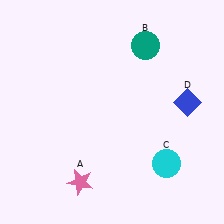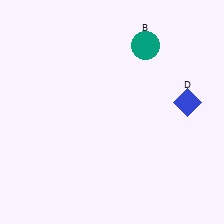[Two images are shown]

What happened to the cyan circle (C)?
The cyan circle (C) was removed in Image 2. It was in the bottom-right area of Image 1.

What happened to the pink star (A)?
The pink star (A) was removed in Image 2. It was in the bottom-left area of Image 1.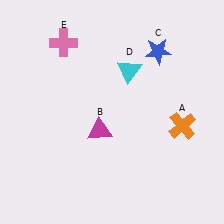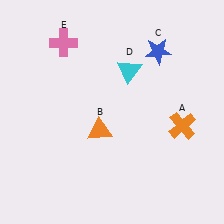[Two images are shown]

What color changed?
The triangle (B) changed from magenta in Image 1 to orange in Image 2.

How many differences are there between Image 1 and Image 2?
There is 1 difference between the two images.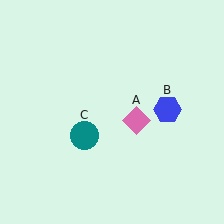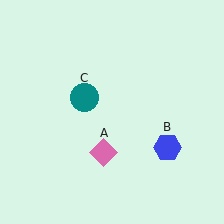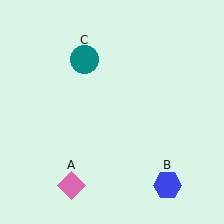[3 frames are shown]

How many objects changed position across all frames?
3 objects changed position: pink diamond (object A), blue hexagon (object B), teal circle (object C).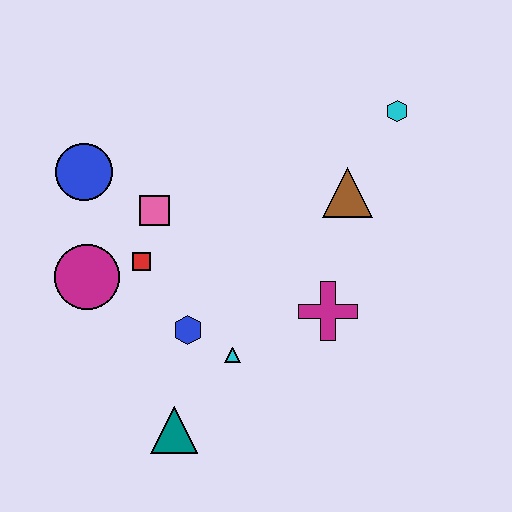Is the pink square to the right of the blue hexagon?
No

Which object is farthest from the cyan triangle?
The cyan hexagon is farthest from the cyan triangle.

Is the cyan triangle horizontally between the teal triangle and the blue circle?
No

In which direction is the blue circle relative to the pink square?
The blue circle is to the left of the pink square.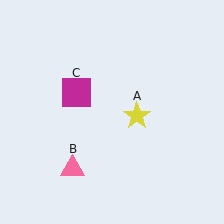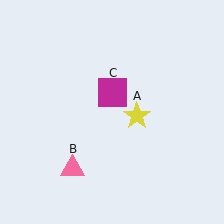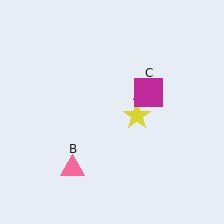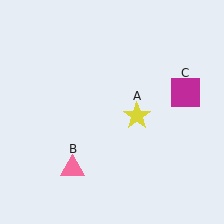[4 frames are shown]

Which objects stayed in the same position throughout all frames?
Yellow star (object A) and pink triangle (object B) remained stationary.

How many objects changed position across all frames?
1 object changed position: magenta square (object C).